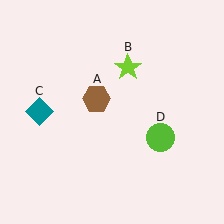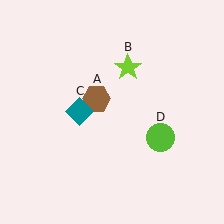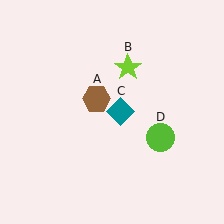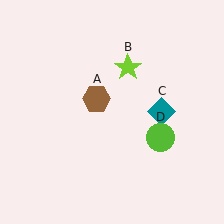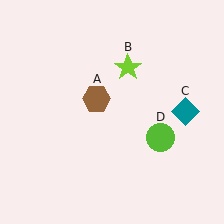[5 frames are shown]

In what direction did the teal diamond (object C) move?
The teal diamond (object C) moved right.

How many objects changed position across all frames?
1 object changed position: teal diamond (object C).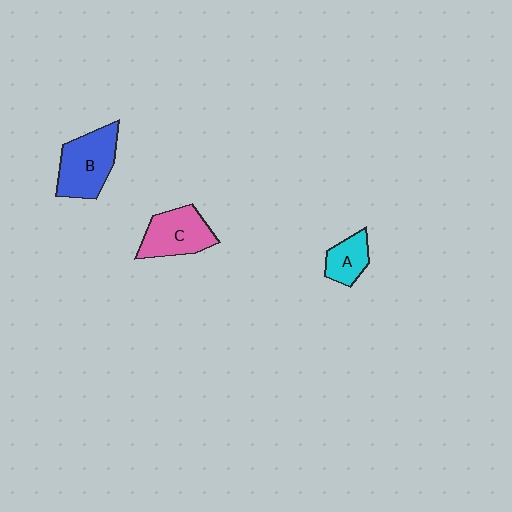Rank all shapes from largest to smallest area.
From largest to smallest: B (blue), C (pink), A (cyan).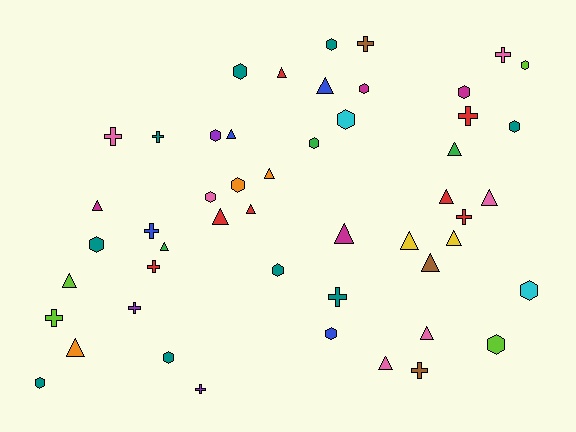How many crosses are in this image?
There are 13 crosses.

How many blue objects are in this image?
There are 4 blue objects.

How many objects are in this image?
There are 50 objects.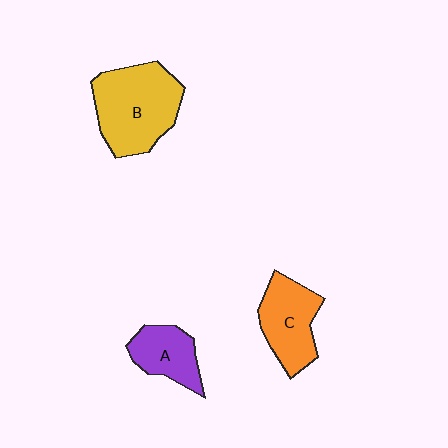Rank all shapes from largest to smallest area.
From largest to smallest: B (yellow), C (orange), A (purple).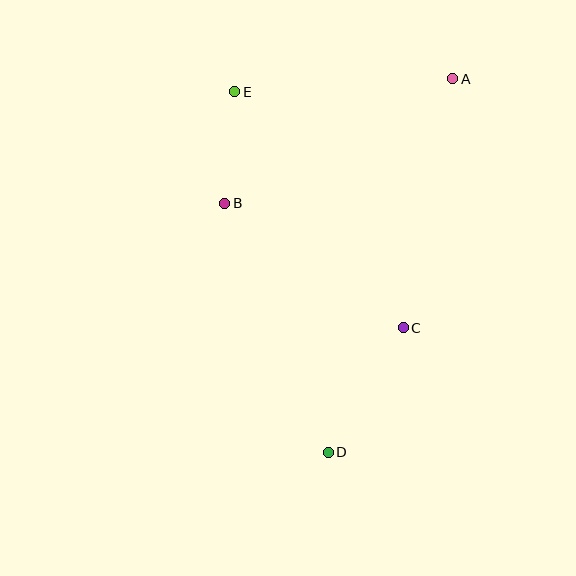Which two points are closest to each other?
Points B and E are closest to each other.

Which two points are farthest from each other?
Points A and D are farthest from each other.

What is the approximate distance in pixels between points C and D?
The distance between C and D is approximately 145 pixels.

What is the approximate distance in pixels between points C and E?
The distance between C and E is approximately 290 pixels.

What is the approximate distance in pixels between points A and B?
The distance between A and B is approximately 260 pixels.